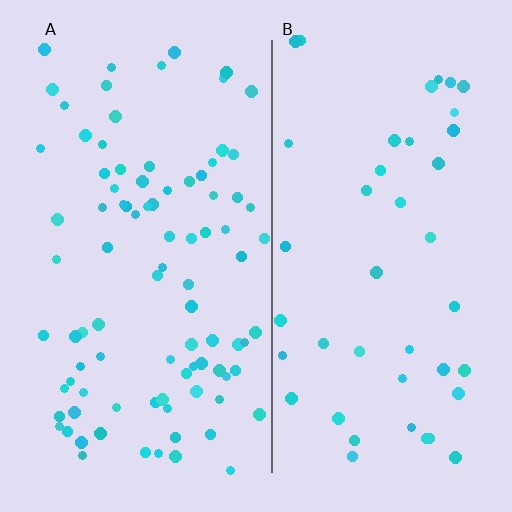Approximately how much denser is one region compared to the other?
Approximately 2.1× — region A over region B.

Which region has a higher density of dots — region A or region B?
A (the left).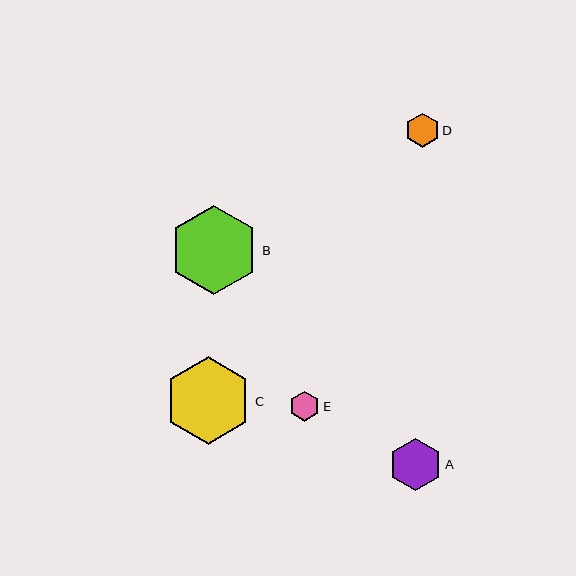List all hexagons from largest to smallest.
From largest to smallest: B, C, A, D, E.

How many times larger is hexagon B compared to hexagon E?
Hexagon B is approximately 3.0 times the size of hexagon E.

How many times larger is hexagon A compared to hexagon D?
Hexagon A is approximately 1.6 times the size of hexagon D.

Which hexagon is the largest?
Hexagon B is the largest with a size of approximately 89 pixels.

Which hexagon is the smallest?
Hexagon E is the smallest with a size of approximately 30 pixels.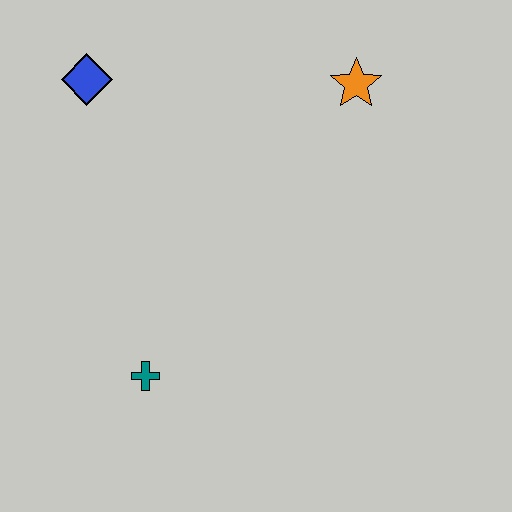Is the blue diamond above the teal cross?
Yes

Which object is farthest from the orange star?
The teal cross is farthest from the orange star.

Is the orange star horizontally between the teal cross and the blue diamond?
No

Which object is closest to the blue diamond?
The orange star is closest to the blue diamond.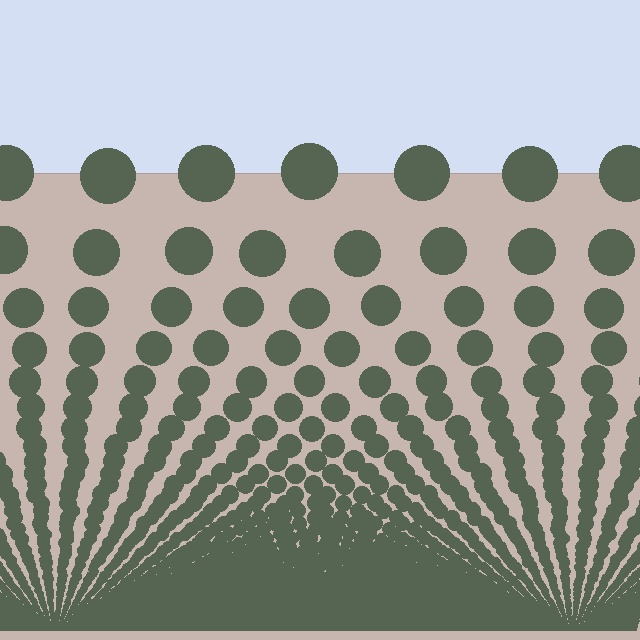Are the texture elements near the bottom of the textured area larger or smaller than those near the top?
Smaller. The gradient is inverted — elements near the bottom are smaller and denser.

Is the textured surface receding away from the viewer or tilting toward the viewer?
The surface appears to tilt toward the viewer. Texture elements get larger and sparser toward the top.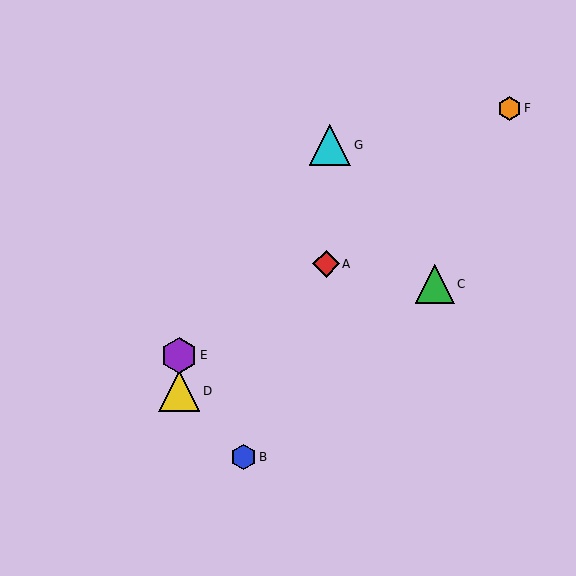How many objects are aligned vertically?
2 objects (D, E) are aligned vertically.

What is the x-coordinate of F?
Object F is at x≈509.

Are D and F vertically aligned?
No, D is at x≈179 and F is at x≈509.